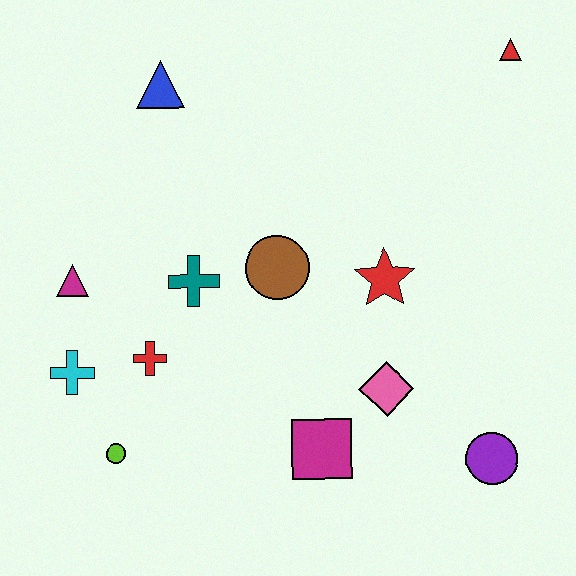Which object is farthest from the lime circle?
The red triangle is farthest from the lime circle.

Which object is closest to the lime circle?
The cyan cross is closest to the lime circle.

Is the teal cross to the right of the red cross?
Yes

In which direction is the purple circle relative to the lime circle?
The purple circle is to the right of the lime circle.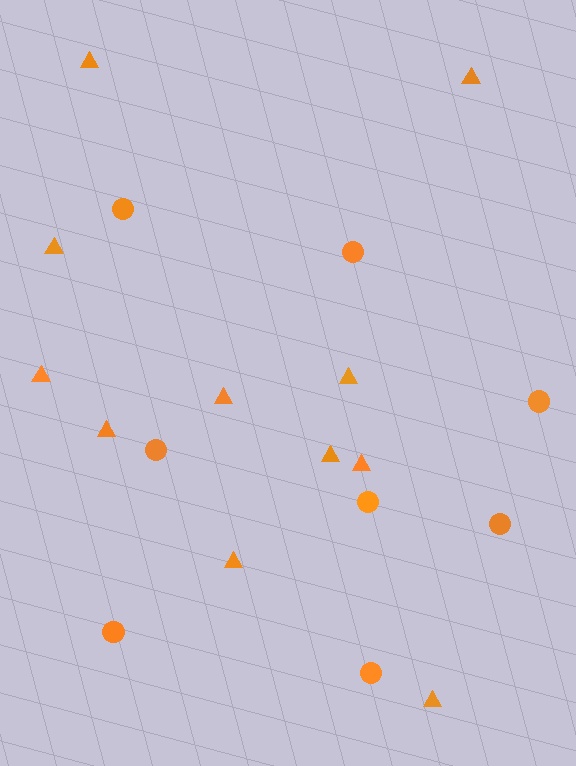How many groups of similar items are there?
There are 2 groups: one group of circles (8) and one group of triangles (11).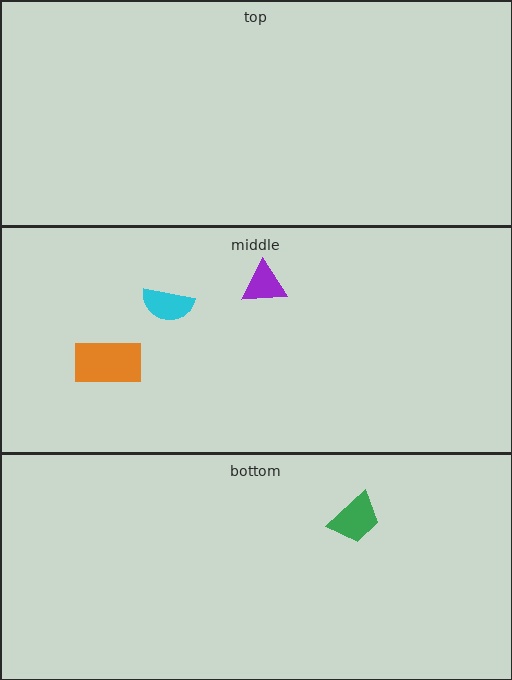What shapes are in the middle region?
The cyan semicircle, the purple triangle, the orange rectangle.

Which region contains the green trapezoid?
The bottom region.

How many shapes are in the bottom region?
1.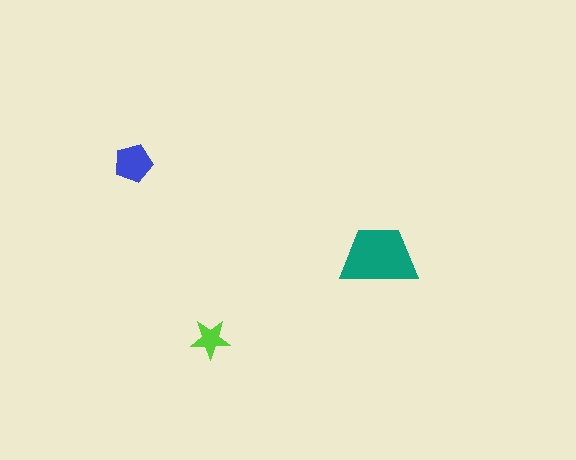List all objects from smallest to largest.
The lime star, the blue pentagon, the teal trapezoid.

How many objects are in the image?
There are 3 objects in the image.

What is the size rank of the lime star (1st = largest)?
3rd.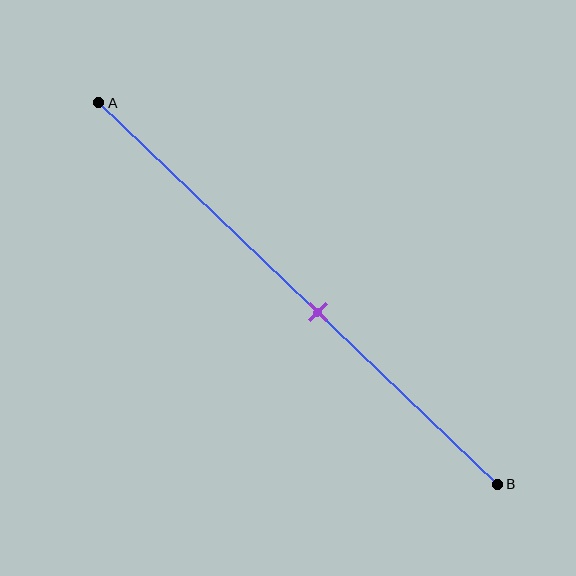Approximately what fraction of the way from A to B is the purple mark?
The purple mark is approximately 55% of the way from A to B.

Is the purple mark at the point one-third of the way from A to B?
No, the mark is at about 55% from A, not at the 33% one-third point.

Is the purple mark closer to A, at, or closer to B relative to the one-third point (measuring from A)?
The purple mark is closer to point B than the one-third point of segment AB.